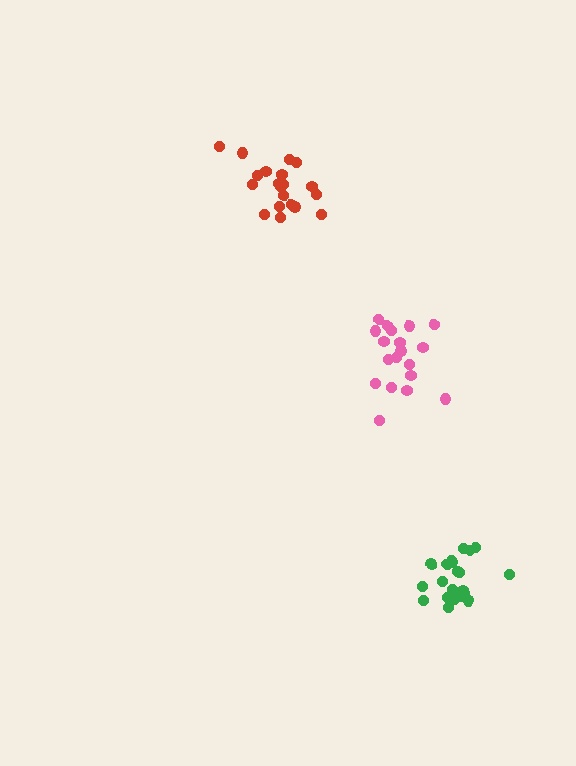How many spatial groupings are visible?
There are 3 spatial groupings.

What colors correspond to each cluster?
The clusters are colored: red, green, pink.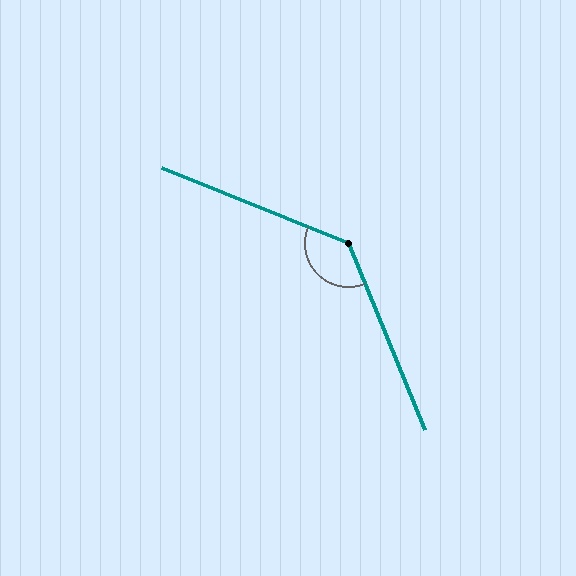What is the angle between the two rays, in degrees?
Approximately 134 degrees.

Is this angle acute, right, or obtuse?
It is obtuse.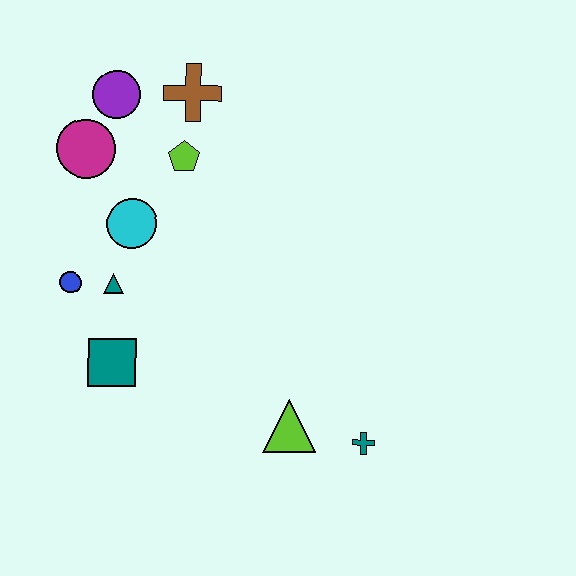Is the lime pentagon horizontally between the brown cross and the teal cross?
No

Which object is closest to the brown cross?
The lime pentagon is closest to the brown cross.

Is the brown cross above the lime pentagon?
Yes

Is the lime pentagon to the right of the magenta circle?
Yes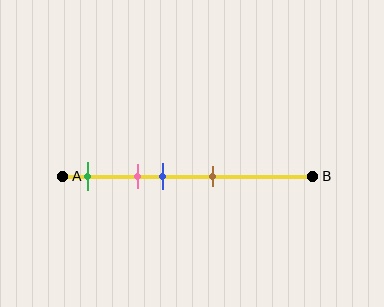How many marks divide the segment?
There are 4 marks dividing the segment.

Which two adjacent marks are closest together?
The pink and blue marks are the closest adjacent pair.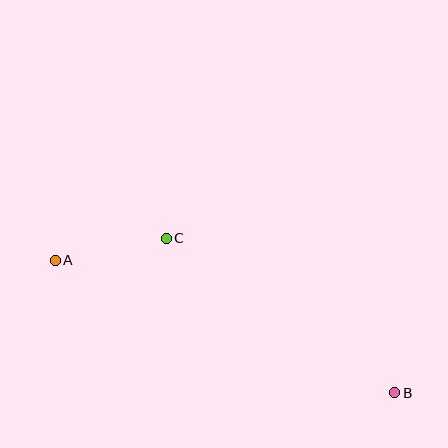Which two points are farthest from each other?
Points A and B are farthest from each other.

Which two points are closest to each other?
Points A and C are closest to each other.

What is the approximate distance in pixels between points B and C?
The distance between B and C is approximately 276 pixels.